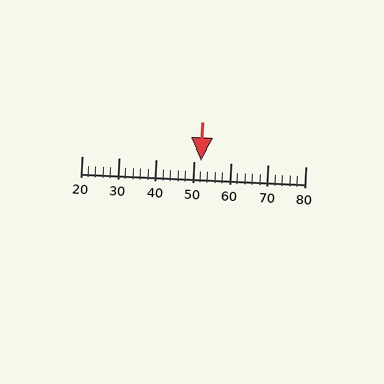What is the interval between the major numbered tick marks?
The major tick marks are spaced 10 units apart.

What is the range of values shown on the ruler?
The ruler shows values from 20 to 80.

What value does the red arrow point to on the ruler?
The red arrow points to approximately 52.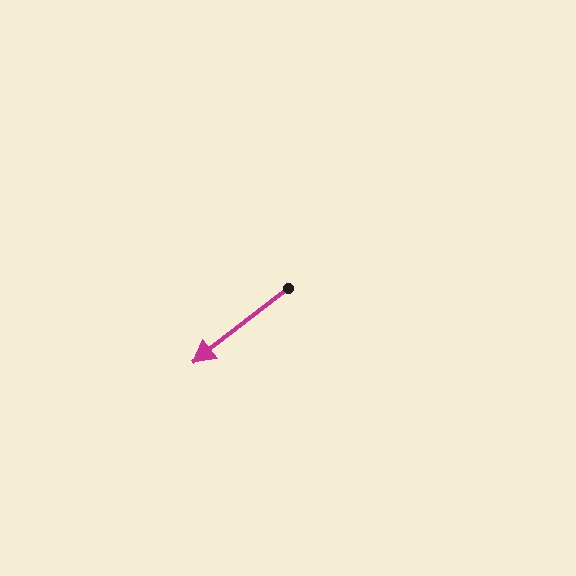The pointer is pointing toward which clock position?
Roughly 8 o'clock.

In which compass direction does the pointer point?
Southwest.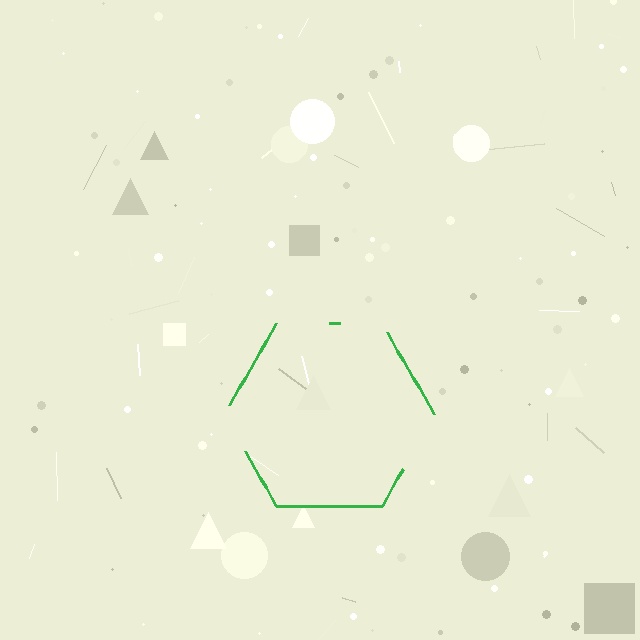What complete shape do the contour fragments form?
The contour fragments form a hexagon.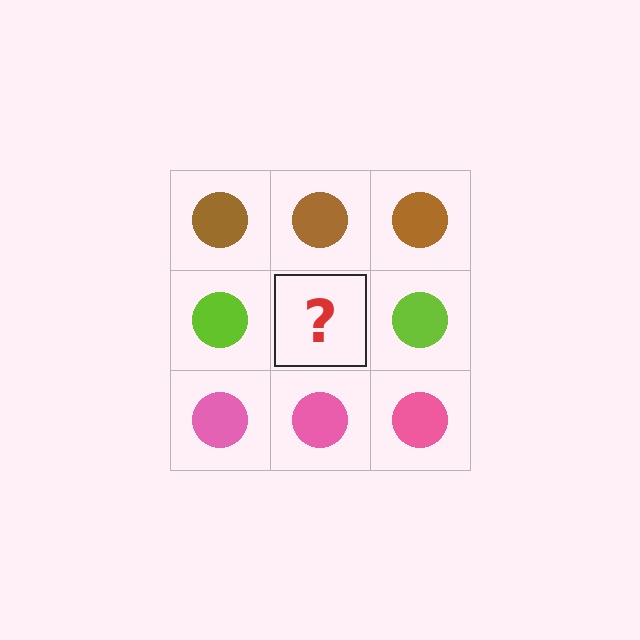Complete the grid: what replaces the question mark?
The question mark should be replaced with a lime circle.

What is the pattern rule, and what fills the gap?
The rule is that each row has a consistent color. The gap should be filled with a lime circle.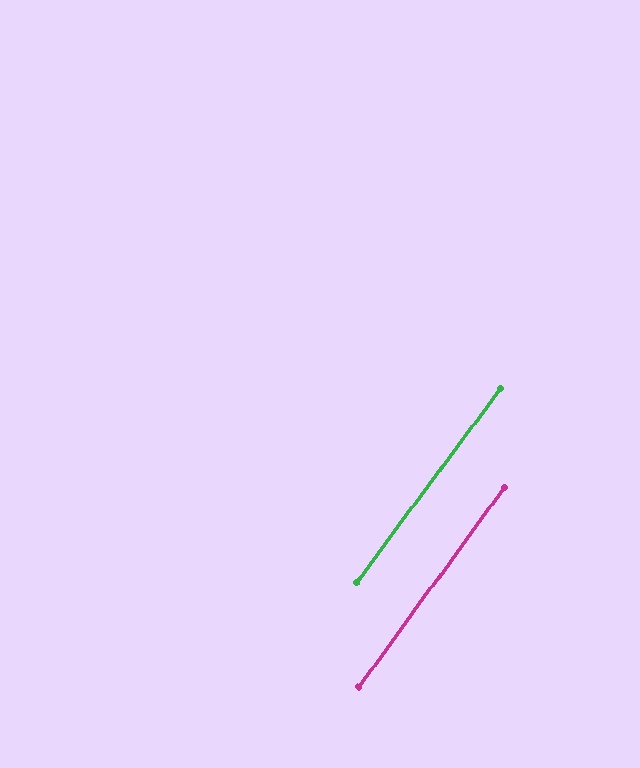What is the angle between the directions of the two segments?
Approximately 1 degree.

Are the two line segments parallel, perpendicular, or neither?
Parallel — their directions differ by only 0.8°.